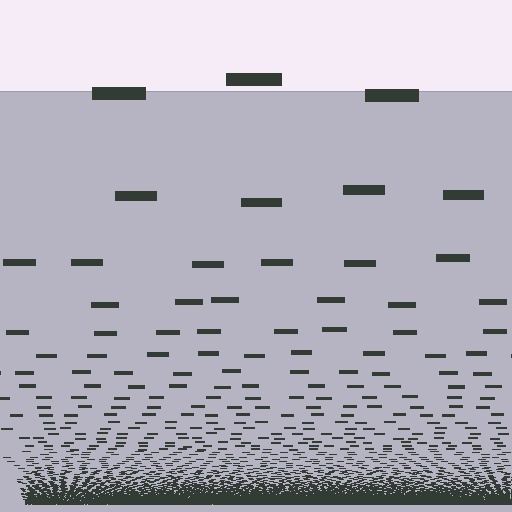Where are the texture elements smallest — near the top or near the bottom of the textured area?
Near the bottom.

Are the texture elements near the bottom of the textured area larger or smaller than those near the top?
Smaller. The gradient is inverted — elements near the bottom are smaller and denser.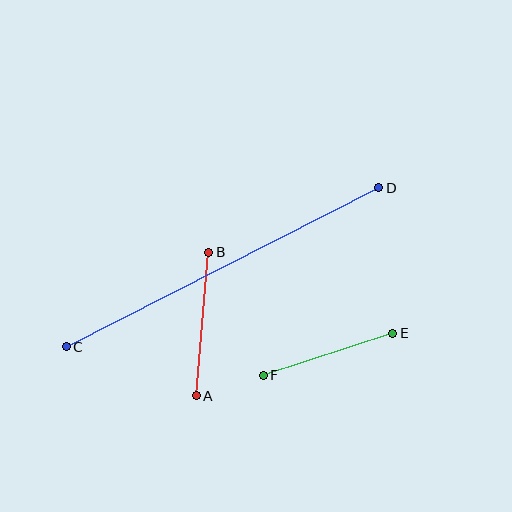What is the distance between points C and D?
The distance is approximately 350 pixels.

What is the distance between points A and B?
The distance is approximately 144 pixels.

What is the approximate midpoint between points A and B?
The midpoint is at approximately (202, 324) pixels.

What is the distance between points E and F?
The distance is approximately 136 pixels.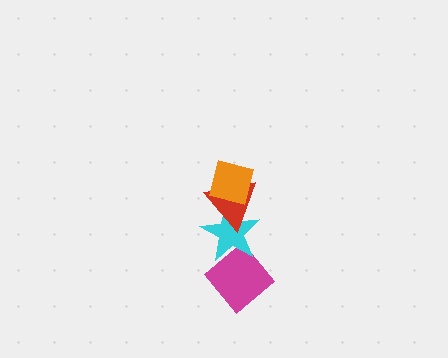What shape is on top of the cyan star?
The red triangle is on top of the cyan star.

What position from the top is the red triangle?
The red triangle is 2nd from the top.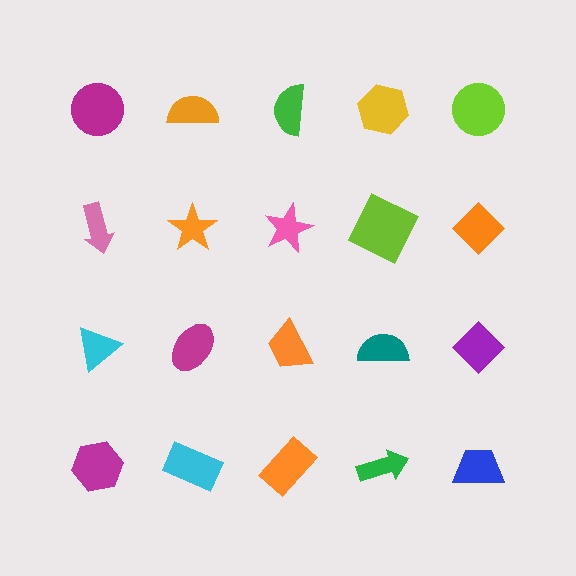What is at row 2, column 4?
A lime square.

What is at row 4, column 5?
A blue trapezoid.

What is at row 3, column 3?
An orange trapezoid.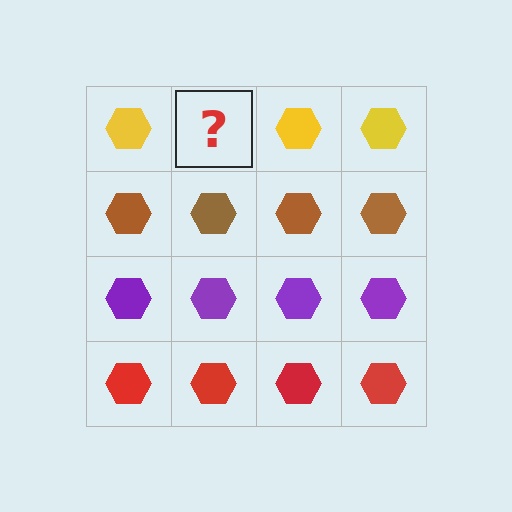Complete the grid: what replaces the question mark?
The question mark should be replaced with a yellow hexagon.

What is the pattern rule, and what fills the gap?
The rule is that each row has a consistent color. The gap should be filled with a yellow hexagon.